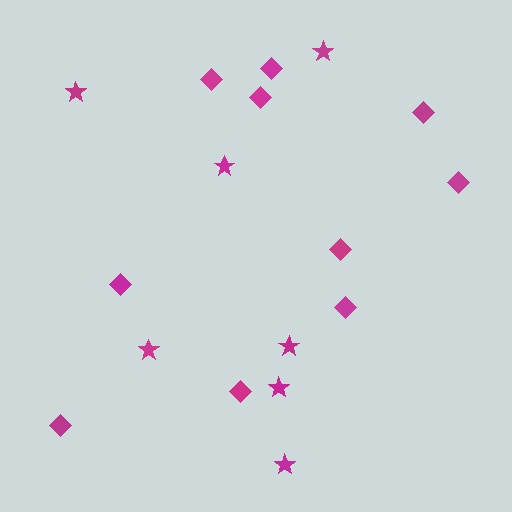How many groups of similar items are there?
There are 2 groups: one group of stars (7) and one group of diamonds (10).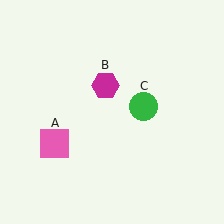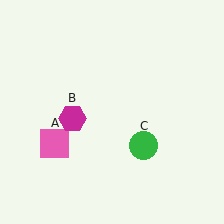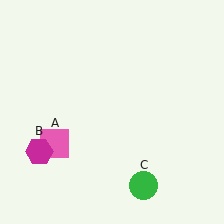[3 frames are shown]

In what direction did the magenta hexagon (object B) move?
The magenta hexagon (object B) moved down and to the left.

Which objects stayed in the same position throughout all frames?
Pink square (object A) remained stationary.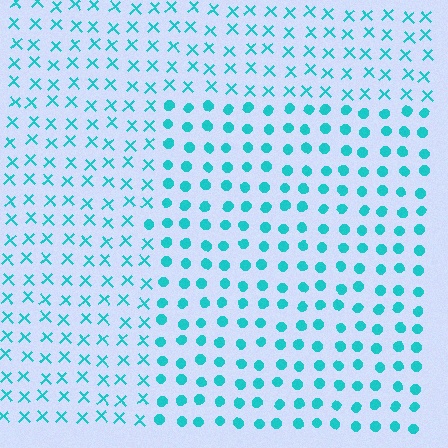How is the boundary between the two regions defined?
The boundary is defined by a change in element shape: circles inside vs. X marks outside. All elements share the same color and spacing.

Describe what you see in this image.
The image is filled with small cyan elements arranged in a uniform grid. A rectangle-shaped region contains circles, while the surrounding area contains X marks. The boundary is defined purely by the change in element shape.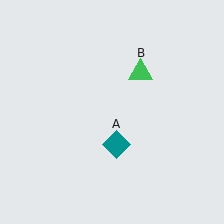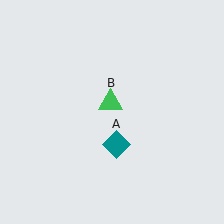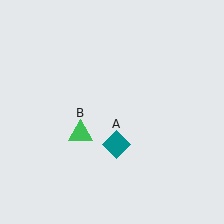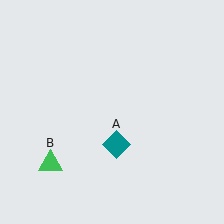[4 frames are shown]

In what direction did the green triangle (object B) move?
The green triangle (object B) moved down and to the left.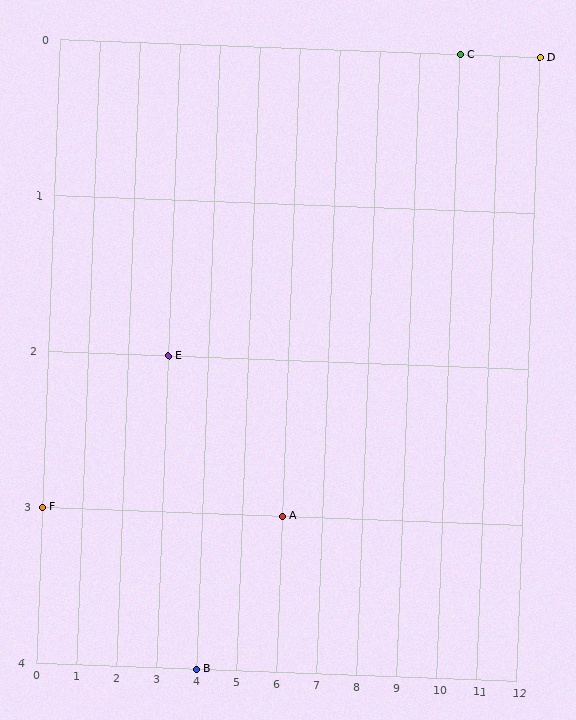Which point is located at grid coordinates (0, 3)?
Point F is at (0, 3).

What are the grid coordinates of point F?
Point F is at grid coordinates (0, 3).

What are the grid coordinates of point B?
Point B is at grid coordinates (4, 4).